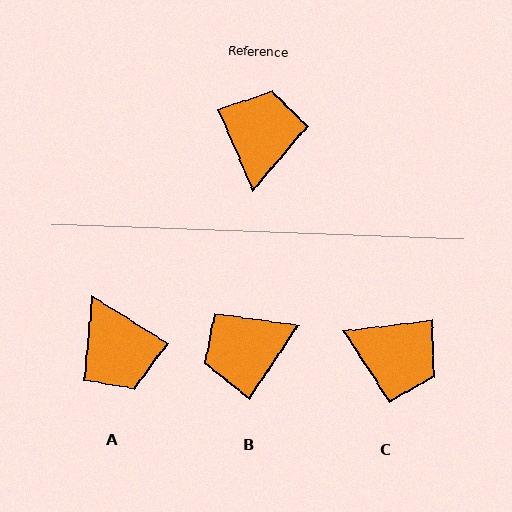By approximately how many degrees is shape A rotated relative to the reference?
Approximately 145 degrees clockwise.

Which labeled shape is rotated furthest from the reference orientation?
A, about 145 degrees away.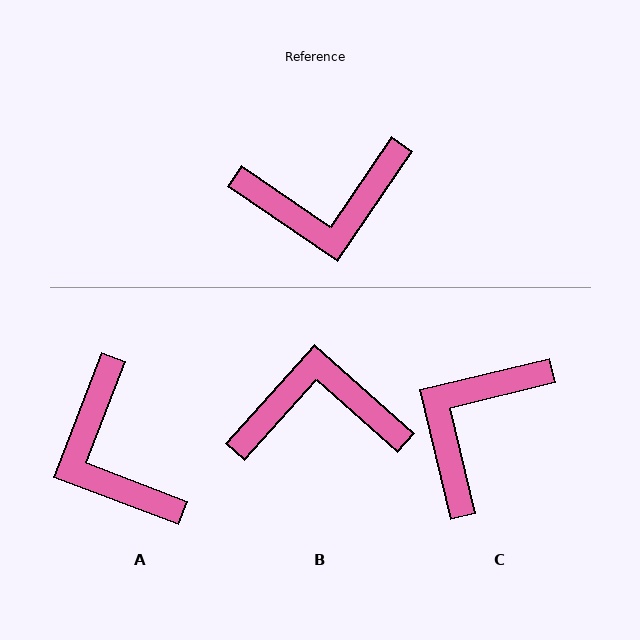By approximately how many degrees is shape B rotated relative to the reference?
Approximately 172 degrees counter-clockwise.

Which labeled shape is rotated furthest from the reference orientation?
B, about 172 degrees away.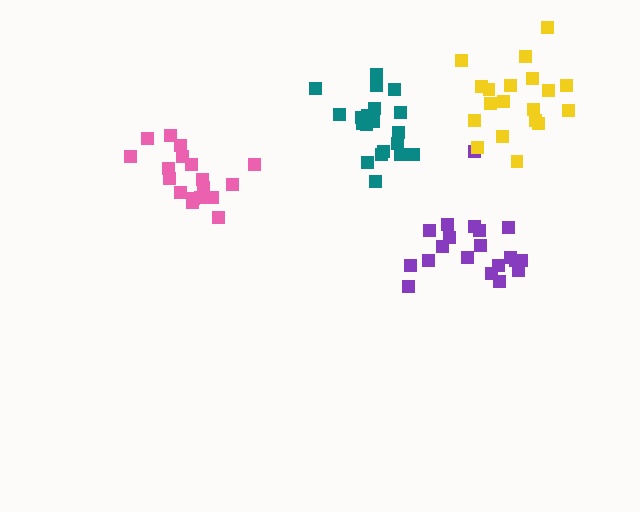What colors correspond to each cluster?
The clusters are colored: pink, teal, purple, yellow.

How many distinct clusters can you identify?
There are 4 distinct clusters.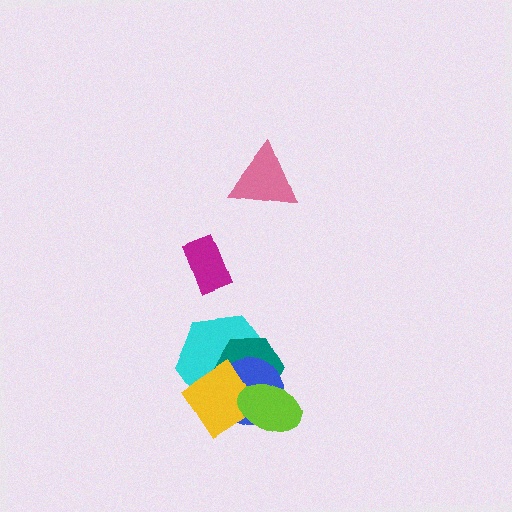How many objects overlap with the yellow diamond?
4 objects overlap with the yellow diamond.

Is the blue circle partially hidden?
Yes, it is partially covered by another shape.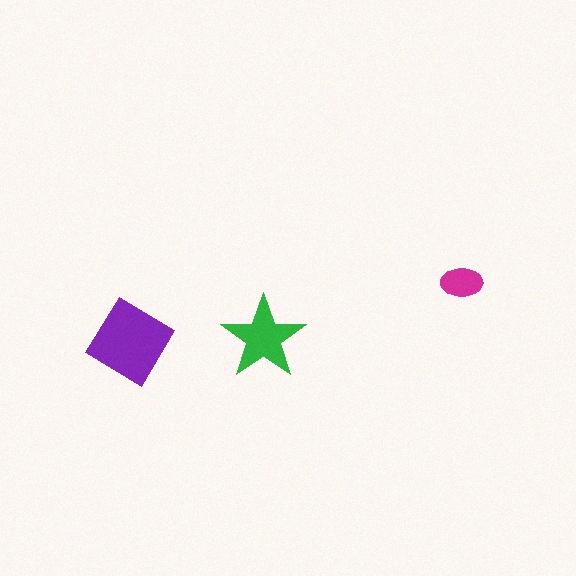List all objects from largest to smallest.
The purple diamond, the green star, the magenta ellipse.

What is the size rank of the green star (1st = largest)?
2nd.